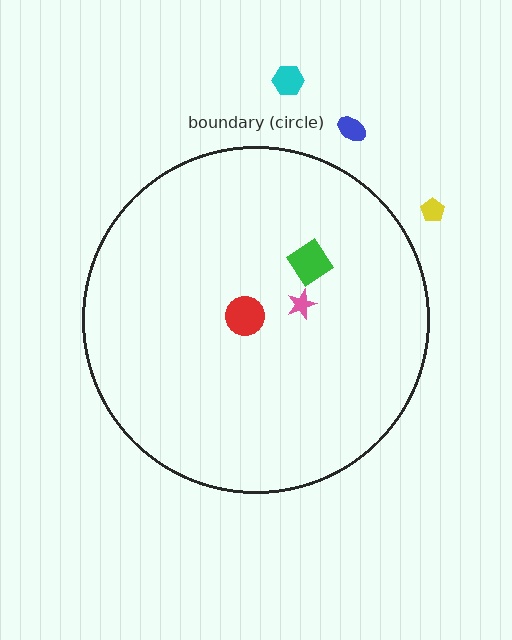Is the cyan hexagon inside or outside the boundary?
Outside.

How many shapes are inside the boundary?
3 inside, 3 outside.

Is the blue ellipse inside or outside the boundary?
Outside.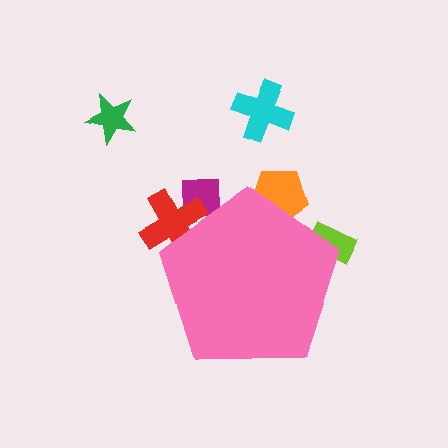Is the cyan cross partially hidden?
No, the cyan cross is fully visible.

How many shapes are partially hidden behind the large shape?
4 shapes are partially hidden.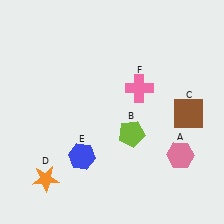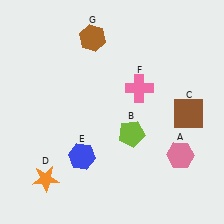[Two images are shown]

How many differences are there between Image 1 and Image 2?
There is 1 difference between the two images.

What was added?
A brown hexagon (G) was added in Image 2.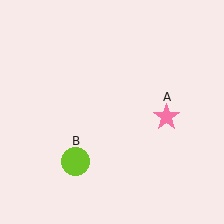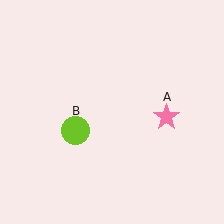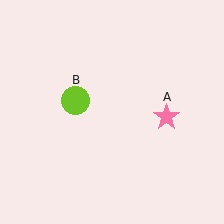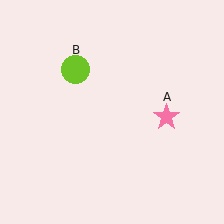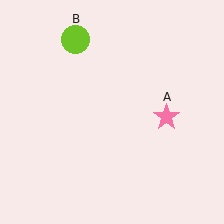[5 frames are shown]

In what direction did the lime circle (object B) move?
The lime circle (object B) moved up.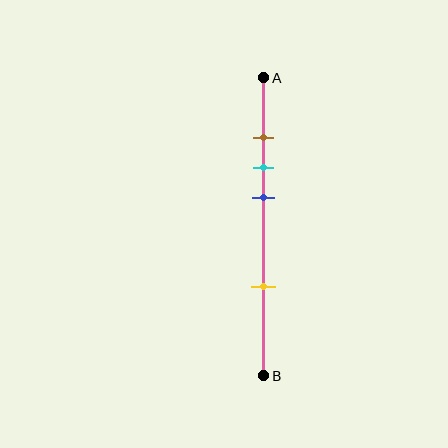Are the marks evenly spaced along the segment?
No, the marks are not evenly spaced.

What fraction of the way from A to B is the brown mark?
The brown mark is approximately 20% (0.2) of the way from A to B.